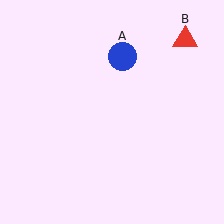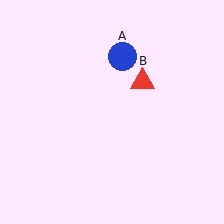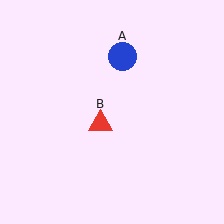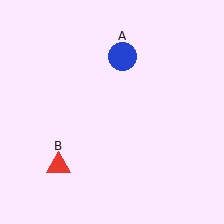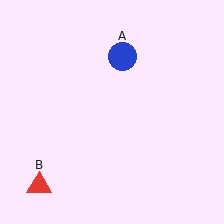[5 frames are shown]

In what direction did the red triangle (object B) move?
The red triangle (object B) moved down and to the left.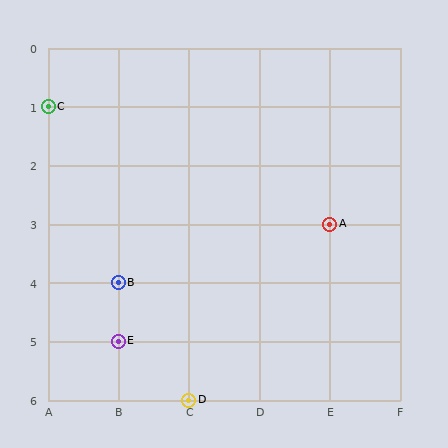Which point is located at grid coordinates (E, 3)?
Point A is at (E, 3).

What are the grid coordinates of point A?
Point A is at grid coordinates (E, 3).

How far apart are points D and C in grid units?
Points D and C are 2 columns and 5 rows apart (about 5.4 grid units diagonally).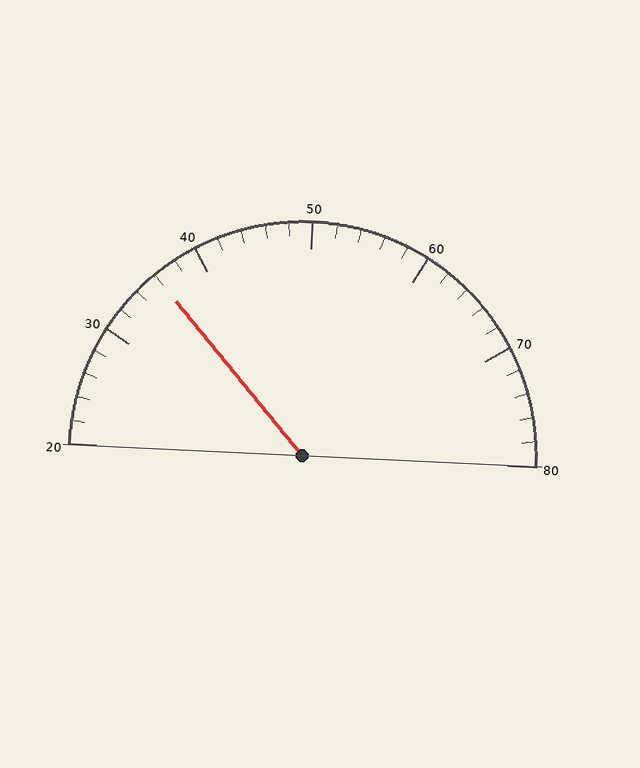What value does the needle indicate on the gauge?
The needle indicates approximately 36.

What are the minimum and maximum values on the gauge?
The gauge ranges from 20 to 80.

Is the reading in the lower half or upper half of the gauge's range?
The reading is in the lower half of the range (20 to 80).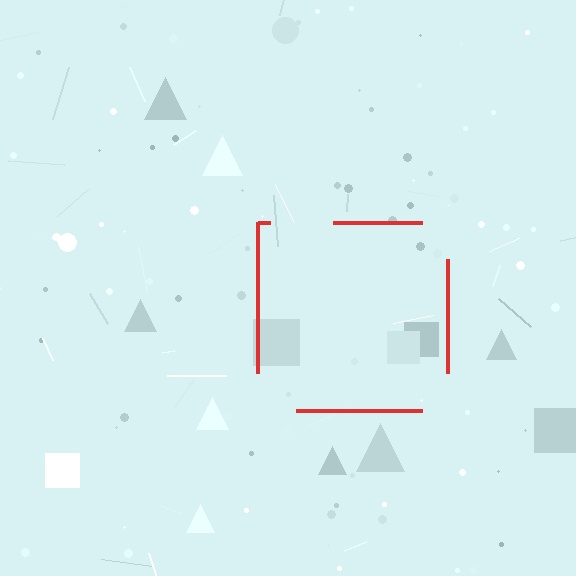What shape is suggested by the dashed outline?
The dashed outline suggests a square.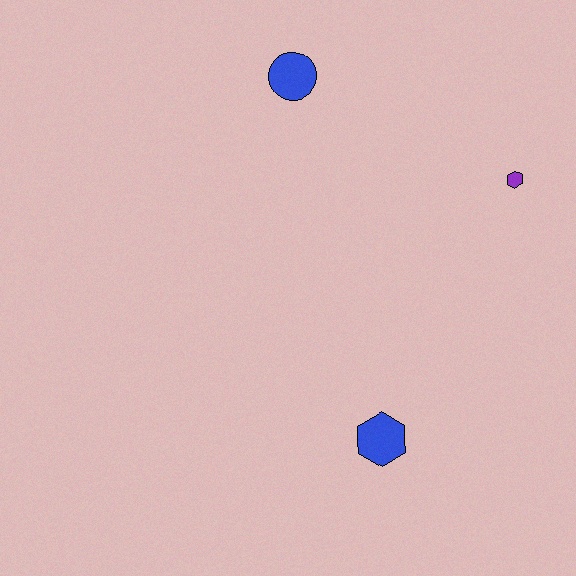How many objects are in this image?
There are 3 objects.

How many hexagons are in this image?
There are 2 hexagons.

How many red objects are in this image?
There are no red objects.